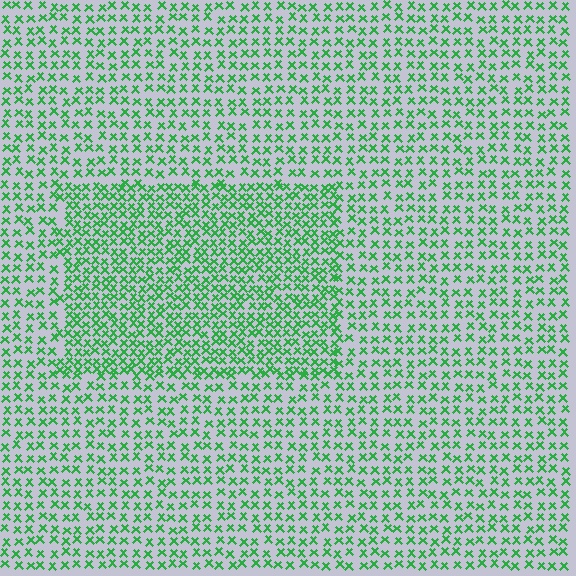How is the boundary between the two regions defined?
The boundary is defined by a change in element density (approximately 1.7x ratio). All elements are the same color, size, and shape.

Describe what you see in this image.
The image contains small green elements arranged at two different densities. A rectangle-shaped region is visible where the elements are more densely packed than the surrounding area.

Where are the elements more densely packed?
The elements are more densely packed inside the rectangle boundary.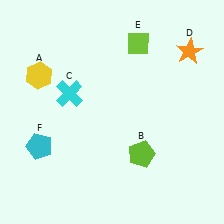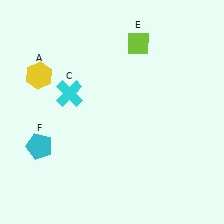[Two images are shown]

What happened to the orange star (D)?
The orange star (D) was removed in Image 2. It was in the top-right area of Image 1.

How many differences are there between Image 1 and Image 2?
There are 2 differences between the two images.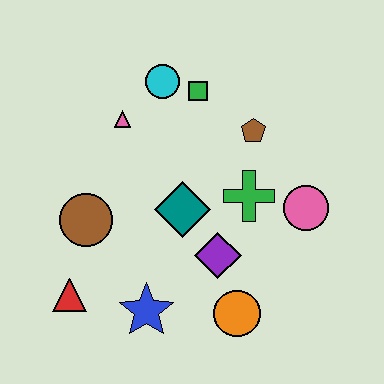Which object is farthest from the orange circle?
The cyan circle is farthest from the orange circle.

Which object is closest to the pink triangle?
The cyan circle is closest to the pink triangle.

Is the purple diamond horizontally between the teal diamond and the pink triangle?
No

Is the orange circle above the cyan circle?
No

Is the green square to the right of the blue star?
Yes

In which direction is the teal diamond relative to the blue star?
The teal diamond is above the blue star.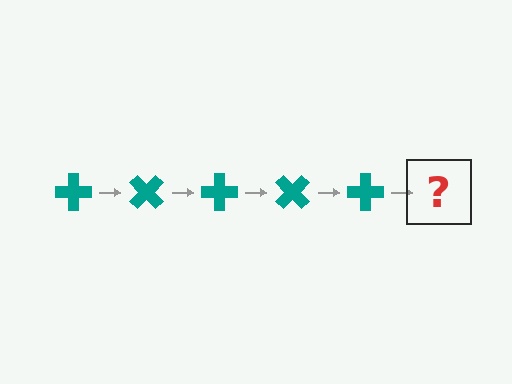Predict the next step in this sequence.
The next step is a teal cross rotated 225 degrees.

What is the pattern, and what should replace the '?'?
The pattern is that the cross rotates 45 degrees each step. The '?' should be a teal cross rotated 225 degrees.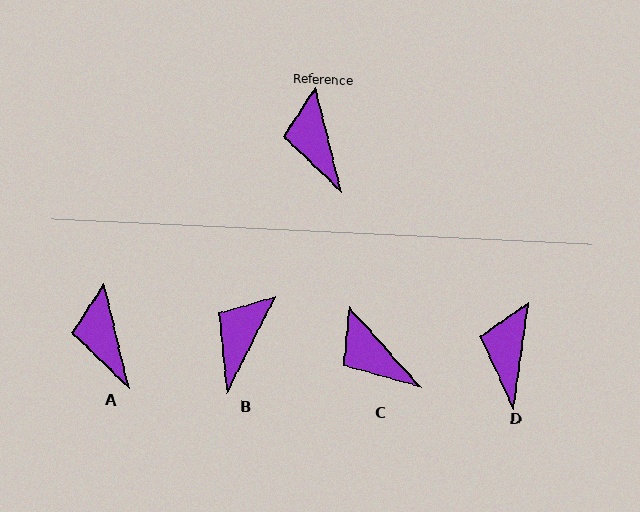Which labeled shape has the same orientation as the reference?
A.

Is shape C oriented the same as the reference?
No, it is off by about 28 degrees.